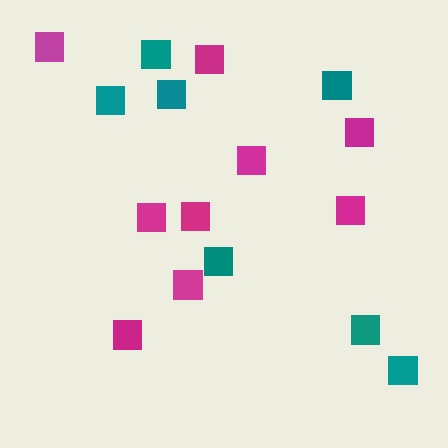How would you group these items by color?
There are 2 groups: one group of magenta squares (9) and one group of teal squares (7).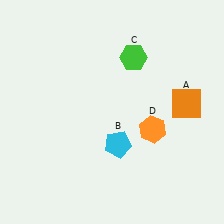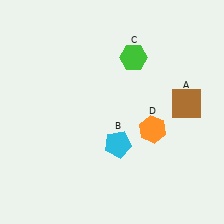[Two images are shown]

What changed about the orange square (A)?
In Image 1, A is orange. In Image 2, it changed to brown.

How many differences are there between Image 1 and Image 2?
There is 1 difference between the two images.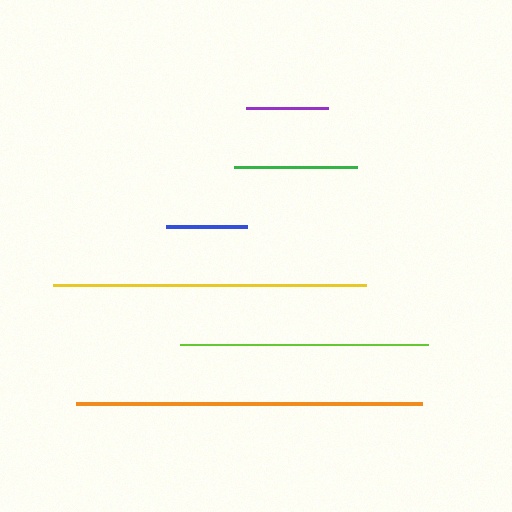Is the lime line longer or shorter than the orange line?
The orange line is longer than the lime line.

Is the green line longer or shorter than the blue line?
The green line is longer than the blue line.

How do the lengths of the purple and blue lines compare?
The purple and blue lines are approximately the same length.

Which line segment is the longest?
The orange line is the longest at approximately 346 pixels.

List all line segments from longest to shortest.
From longest to shortest: orange, yellow, lime, green, purple, blue.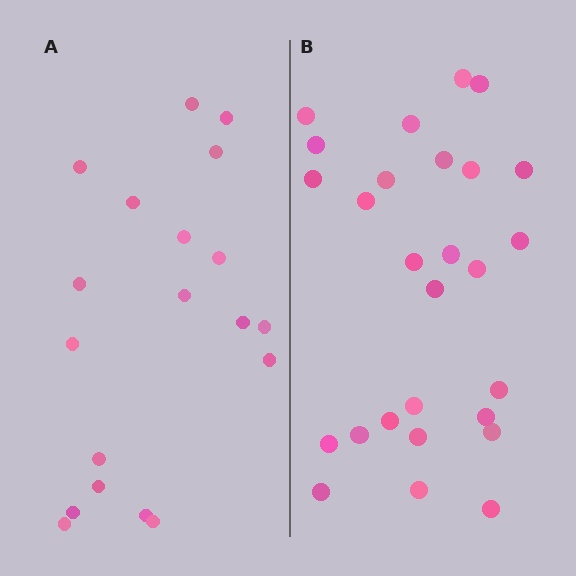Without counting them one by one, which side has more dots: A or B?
Region B (the right region) has more dots.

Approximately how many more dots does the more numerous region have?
Region B has roughly 8 or so more dots than region A.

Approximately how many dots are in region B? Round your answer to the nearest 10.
About 30 dots. (The exact count is 27, which rounds to 30.)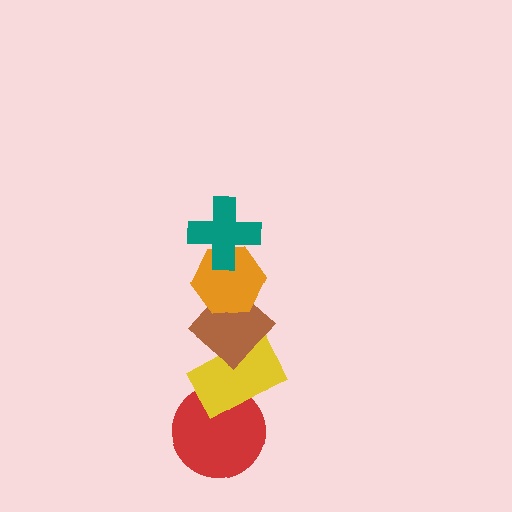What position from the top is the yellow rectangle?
The yellow rectangle is 4th from the top.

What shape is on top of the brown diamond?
The orange hexagon is on top of the brown diamond.